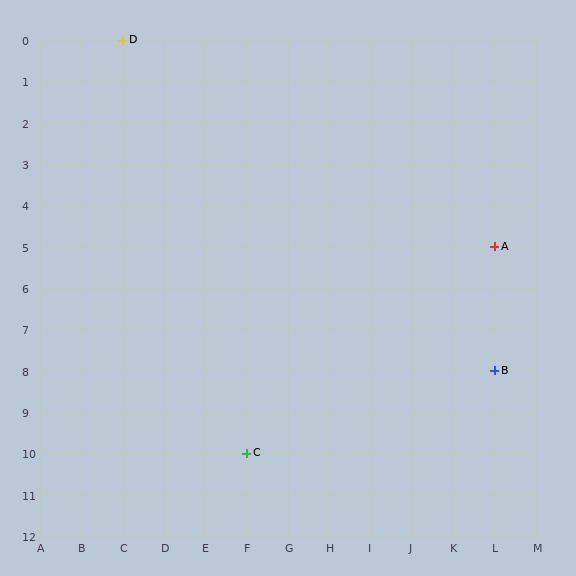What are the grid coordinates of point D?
Point D is at grid coordinates (C, 0).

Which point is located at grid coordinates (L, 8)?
Point B is at (L, 8).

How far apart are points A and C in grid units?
Points A and C are 6 columns and 5 rows apart (about 7.8 grid units diagonally).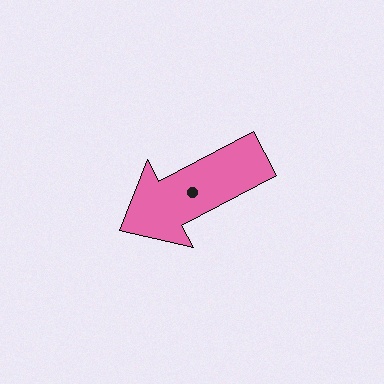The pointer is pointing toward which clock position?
Roughly 8 o'clock.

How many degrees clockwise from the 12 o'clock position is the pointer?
Approximately 242 degrees.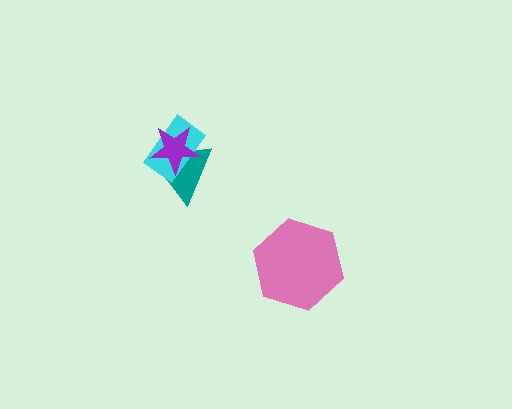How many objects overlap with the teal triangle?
2 objects overlap with the teal triangle.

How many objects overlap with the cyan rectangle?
2 objects overlap with the cyan rectangle.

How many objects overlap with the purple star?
2 objects overlap with the purple star.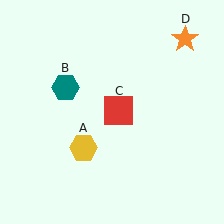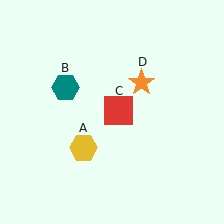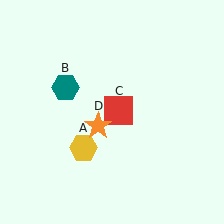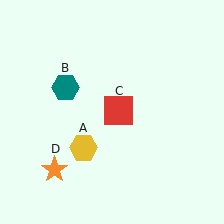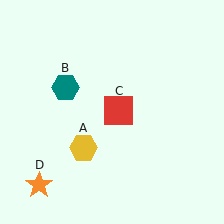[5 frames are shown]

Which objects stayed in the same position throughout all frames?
Yellow hexagon (object A) and teal hexagon (object B) and red square (object C) remained stationary.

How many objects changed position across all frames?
1 object changed position: orange star (object D).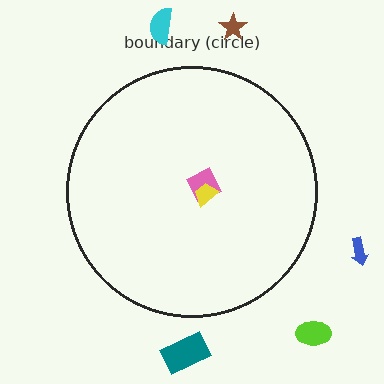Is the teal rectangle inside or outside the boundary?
Outside.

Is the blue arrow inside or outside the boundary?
Outside.